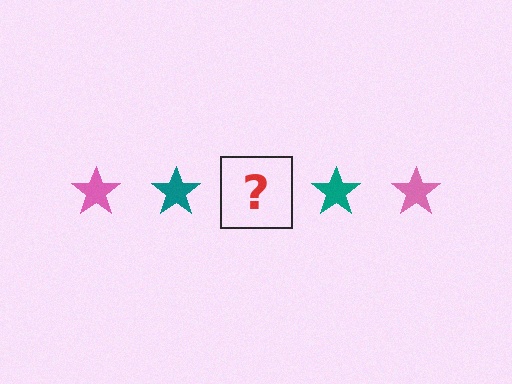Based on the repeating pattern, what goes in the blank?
The blank should be a pink star.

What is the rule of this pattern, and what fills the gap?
The rule is that the pattern cycles through pink, teal stars. The gap should be filled with a pink star.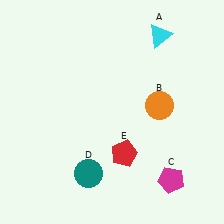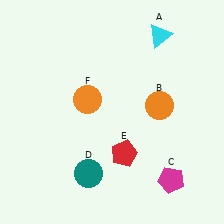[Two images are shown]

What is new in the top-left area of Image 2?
An orange circle (F) was added in the top-left area of Image 2.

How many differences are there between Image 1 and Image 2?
There is 1 difference between the two images.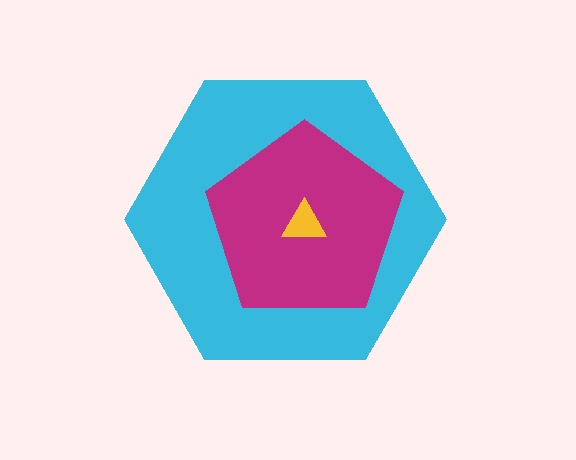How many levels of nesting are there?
3.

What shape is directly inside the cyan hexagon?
The magenta pentagon.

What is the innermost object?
The yellow triangle.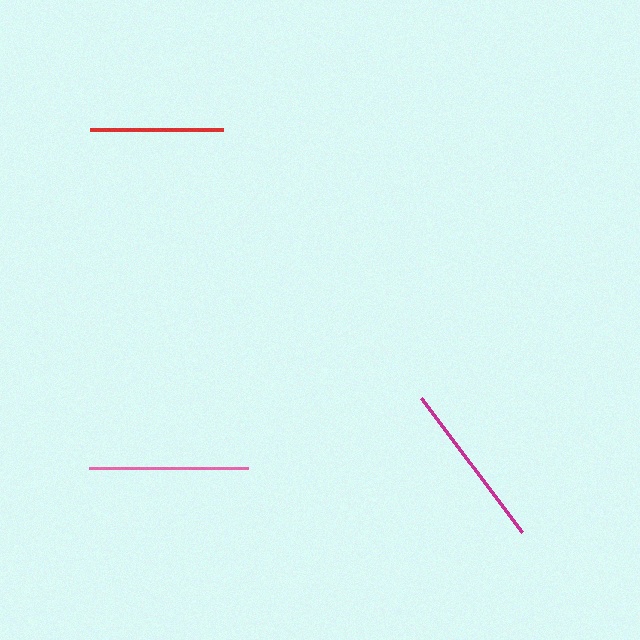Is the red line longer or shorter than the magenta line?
The magenta line is longer than the red line.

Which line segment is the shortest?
The red line is the shortest at approximately 133 pixels.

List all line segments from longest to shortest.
From longest to shortest: magenta, pink, red.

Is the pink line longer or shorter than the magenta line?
The magenta line is longer than the pink line.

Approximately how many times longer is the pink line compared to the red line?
The pink line is approximately 1.2 times the length of the red line.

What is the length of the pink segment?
The pink segment is approximately 160 pixels long.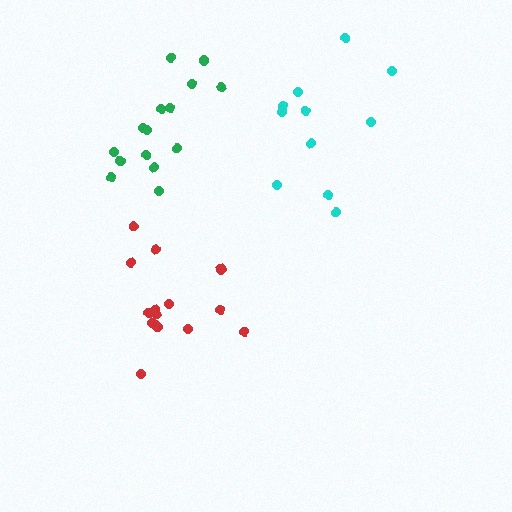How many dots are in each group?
Group 1: 15 dots, Group 2: 11 dots, Group 3: 15 dots (41 total).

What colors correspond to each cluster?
The clusters are colored: red, cyan, green.